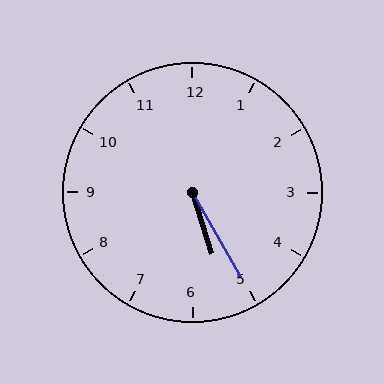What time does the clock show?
5:25.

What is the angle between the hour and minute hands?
Approximately 12 degrees.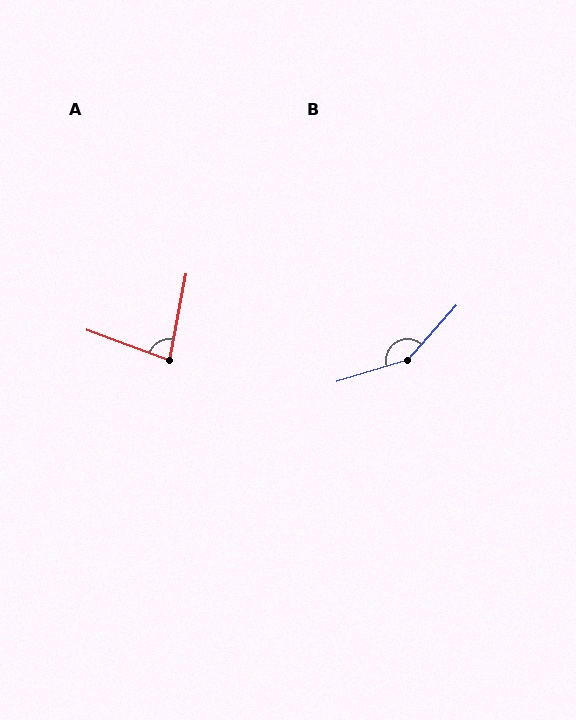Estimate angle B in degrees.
Approximately 149 degrees.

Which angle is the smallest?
A, at approximately 81 degrees.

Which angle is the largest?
B, at approximately 149 degrees.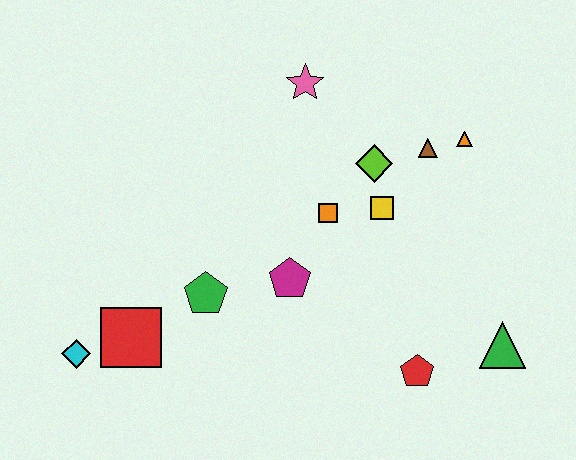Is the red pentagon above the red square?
No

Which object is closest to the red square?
The cyan diamond is closest to the red square.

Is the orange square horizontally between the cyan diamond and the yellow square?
Yes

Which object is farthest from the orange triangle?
The cyan diamond is farthest from the orange triangle.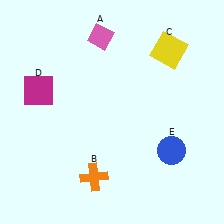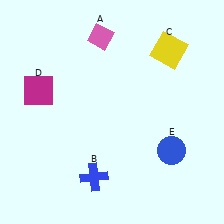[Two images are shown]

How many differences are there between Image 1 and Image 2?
There is 1 difference between the two images.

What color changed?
The cross (B) changed from orange in Image 1 to blue in Image 2.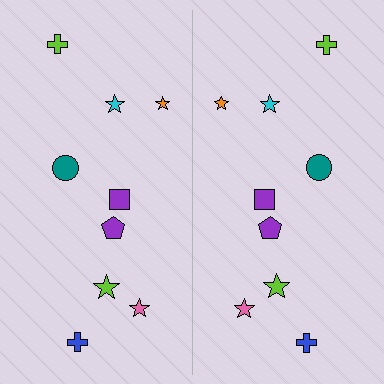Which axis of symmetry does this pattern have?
The pattern has a vertical axis of symmetry running through the center of the image.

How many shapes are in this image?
There are 18 shapes in this image.